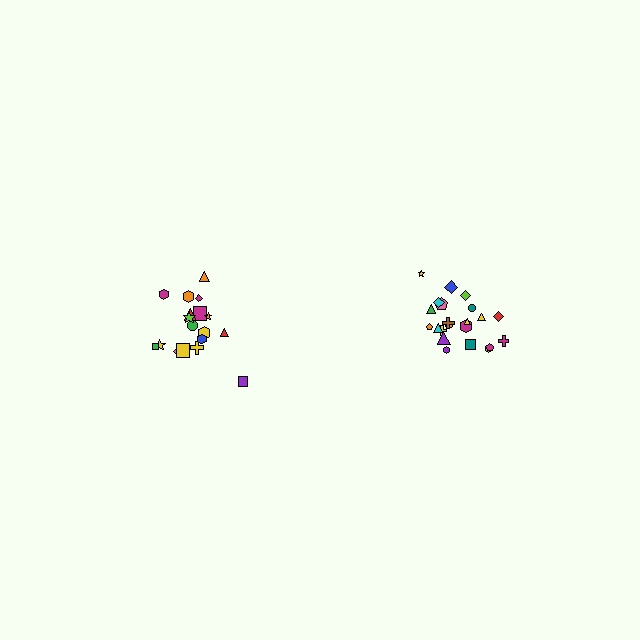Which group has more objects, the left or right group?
The right group.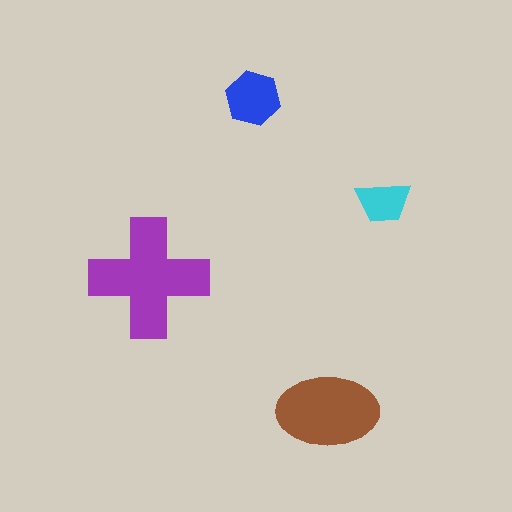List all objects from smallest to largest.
The cyan trapezoid, the blue hexagon, the brown ellipse, the purple cross.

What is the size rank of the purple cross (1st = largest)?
1st.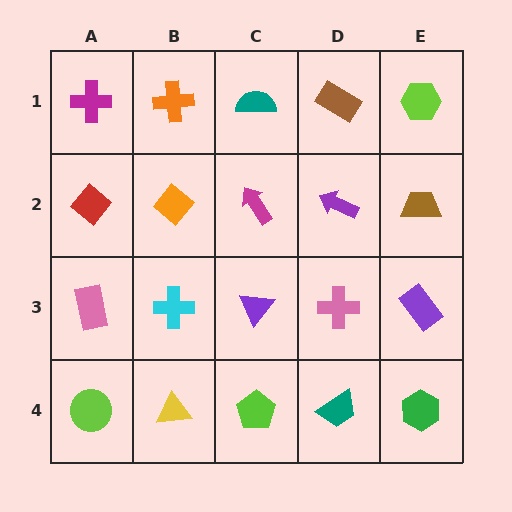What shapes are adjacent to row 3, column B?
An orange diamond (row 2, column B), a yellow triangle (row 4, column B), a pink rectangle (row 3, column A), a purple triangle (row 3, column C).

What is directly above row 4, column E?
A purple rectangle.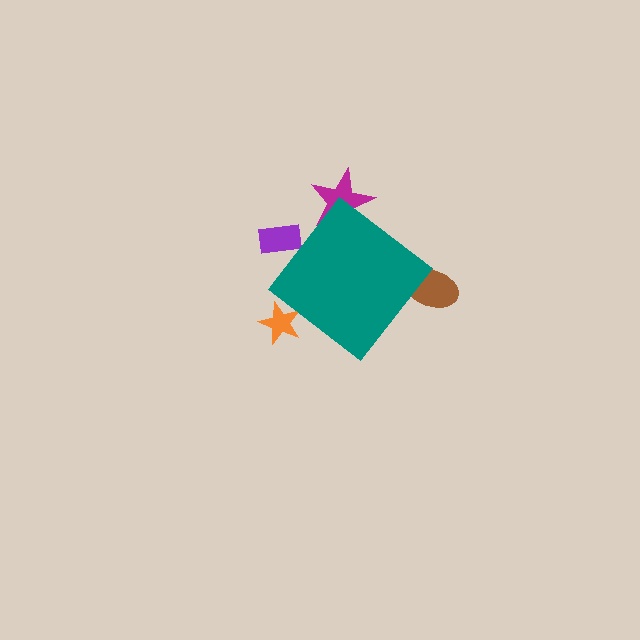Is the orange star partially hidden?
Yes, the orange star is partially hidden behind the teal diamond.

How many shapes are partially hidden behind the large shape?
4 shapes are partially hidden.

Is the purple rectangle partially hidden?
Yes, the purple rectangle is partially hidden behind the teal diamond.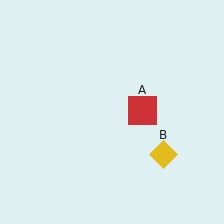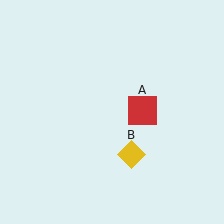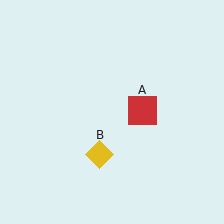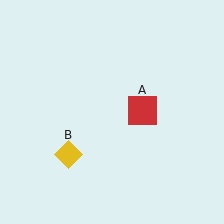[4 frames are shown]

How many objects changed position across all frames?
1 object changed position: yellow diamond (object B).